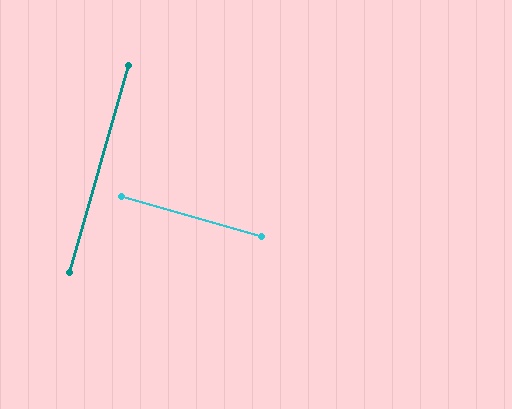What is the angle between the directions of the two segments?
Approximately 90 degrees.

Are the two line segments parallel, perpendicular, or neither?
Perpendicular — they meet at approximately 90°.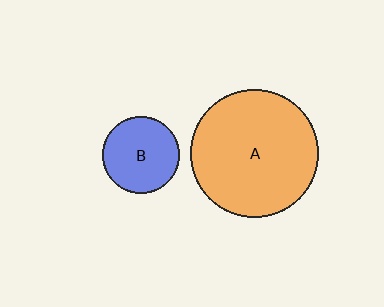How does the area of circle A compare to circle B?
Approximately 2.7 times.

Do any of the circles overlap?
No, none of the circles overlap.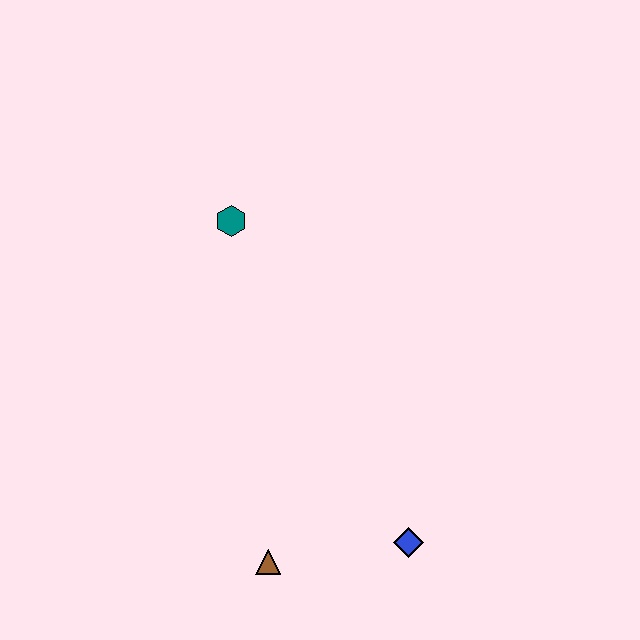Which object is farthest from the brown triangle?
The teal hexagon is farthest from the brown triangle.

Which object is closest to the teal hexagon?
The brown triangle is closest to the teal hexagon.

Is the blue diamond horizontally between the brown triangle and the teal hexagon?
No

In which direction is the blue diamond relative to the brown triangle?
The blue diamond is to the right of the brown triangle.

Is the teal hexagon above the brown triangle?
Yes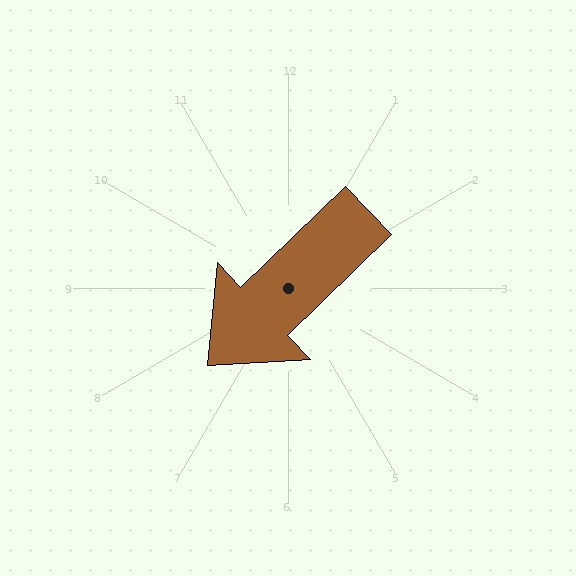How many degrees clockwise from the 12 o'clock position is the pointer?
Approximately 226 degrees.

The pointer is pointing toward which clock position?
Roughly 8 o'clock.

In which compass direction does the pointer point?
Southwest.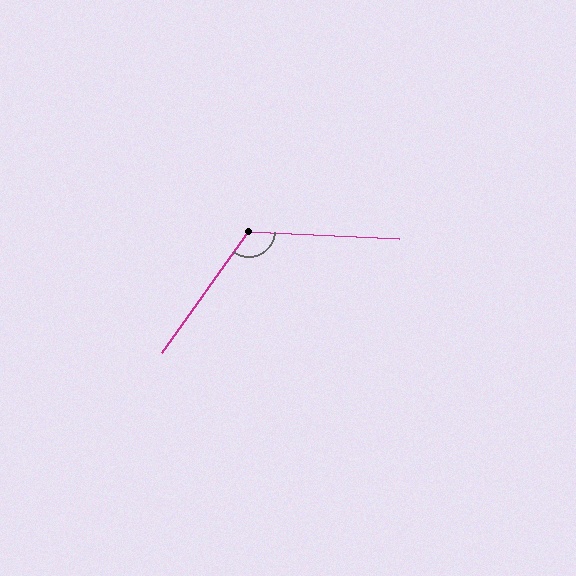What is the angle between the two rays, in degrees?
Approximately 123 degrees.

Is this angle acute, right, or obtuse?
It is obtuse.